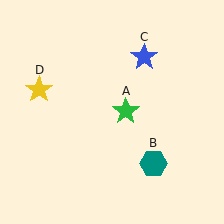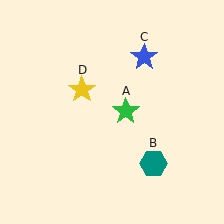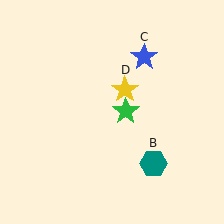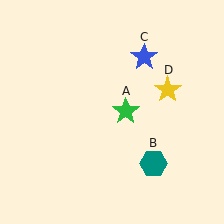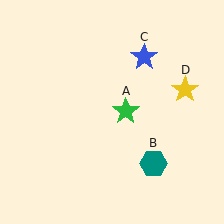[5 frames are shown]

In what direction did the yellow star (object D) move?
The yellow star (object D) moved right.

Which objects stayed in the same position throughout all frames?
Green star (object A) and teal hexagon (object B) and blue star (object C) remained stationary.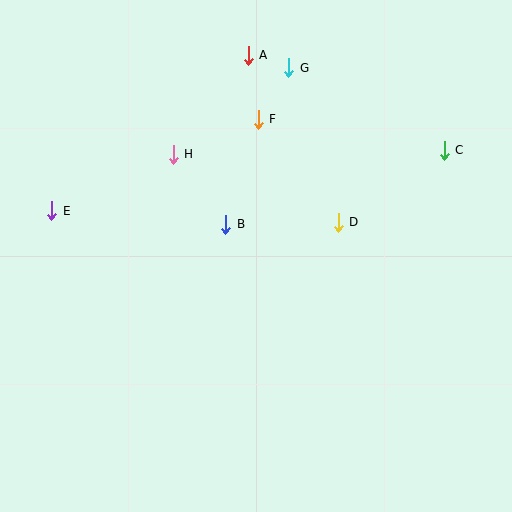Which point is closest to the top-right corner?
Point C is closest to the top-right corner.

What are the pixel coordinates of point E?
Point E is at (52, 211).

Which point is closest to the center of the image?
Point B at (226, 224) is closest to the center.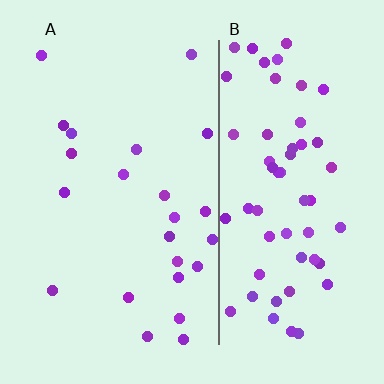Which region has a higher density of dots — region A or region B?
B (the right).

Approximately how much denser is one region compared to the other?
Approximately 2.8× — region B over region A.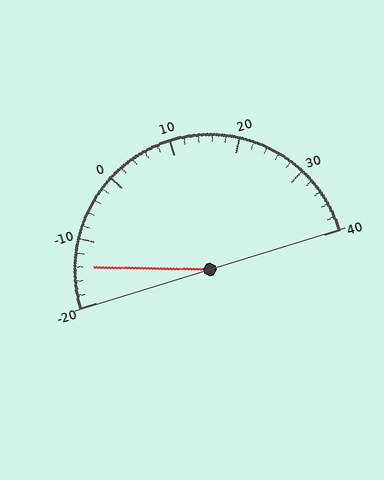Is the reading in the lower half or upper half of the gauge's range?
The reading is in the lower half of the range (-20 to 40).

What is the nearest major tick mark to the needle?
The nearest major tick mark is -10.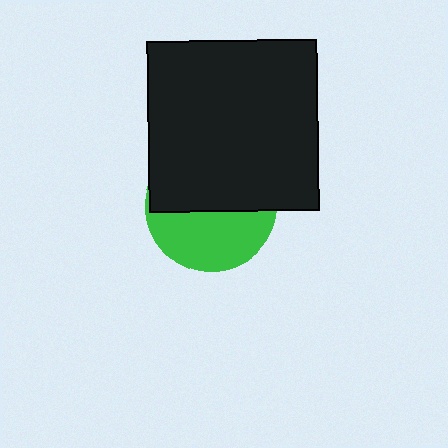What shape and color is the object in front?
The object in front is a black square.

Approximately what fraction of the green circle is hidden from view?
Roughly 55% of the green circle is hidden behind the black square.